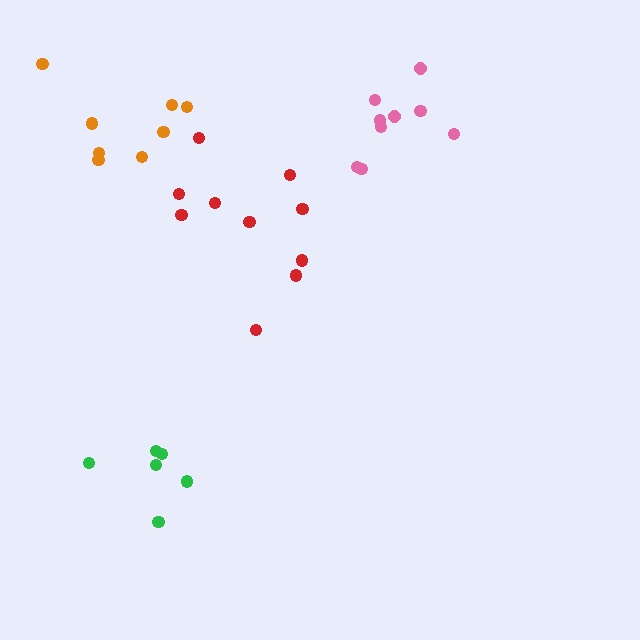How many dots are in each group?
Group 1: 9 dots, Group 2: 6 dots, Group 3: 8 dots, Group 4: 10 dots (33 total).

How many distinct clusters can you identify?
There are 4 distinct clusters.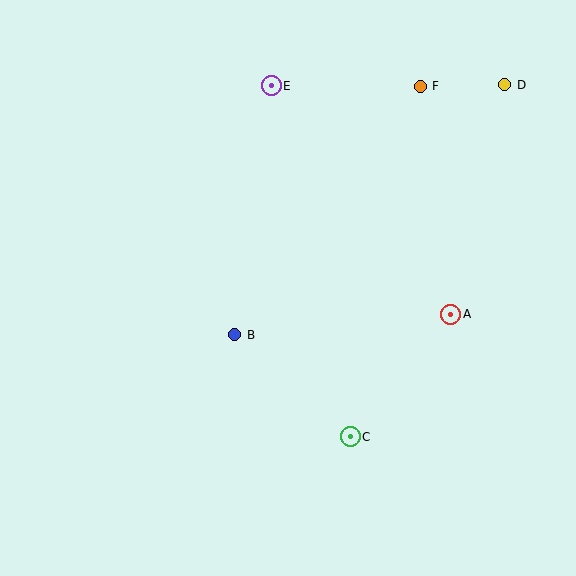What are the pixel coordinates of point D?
Point D is at (505, 85).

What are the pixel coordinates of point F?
Point F is at (420, 86).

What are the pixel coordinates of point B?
Point B is at (235, 335).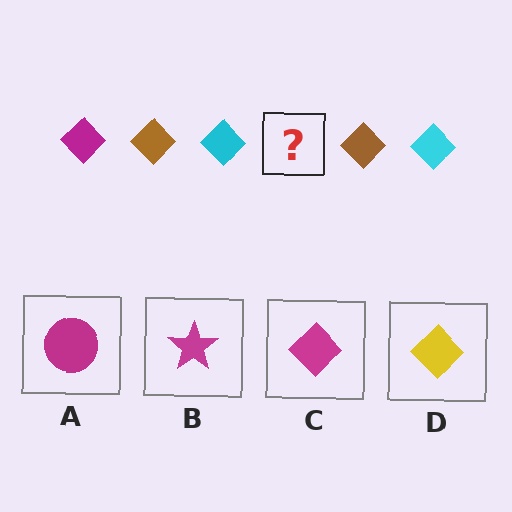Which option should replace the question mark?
Option C.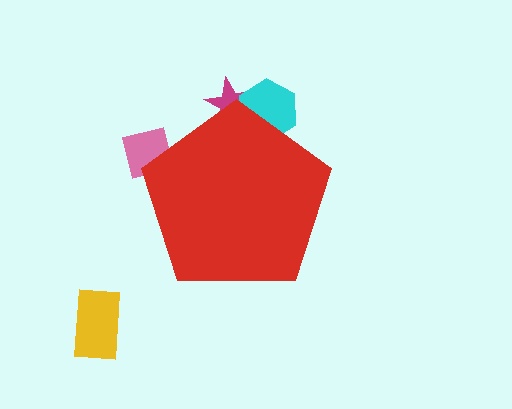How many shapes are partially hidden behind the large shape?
3 shapes are partially hidden.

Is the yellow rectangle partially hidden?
No, the yellow rectangle is fully visible.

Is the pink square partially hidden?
Yes, the pink square is partially hidden behind the red pentagon.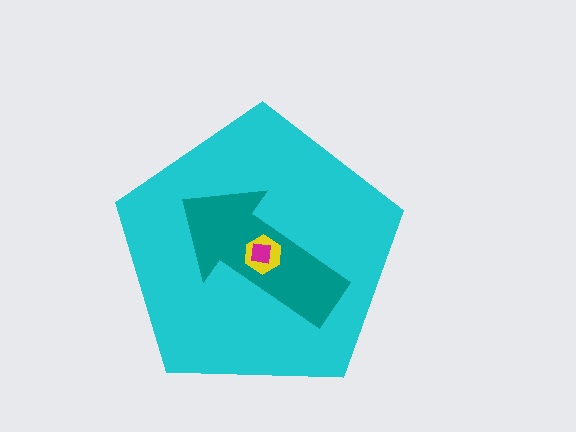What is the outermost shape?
The cyan pentagon.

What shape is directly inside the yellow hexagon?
The magenta square.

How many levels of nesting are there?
4.